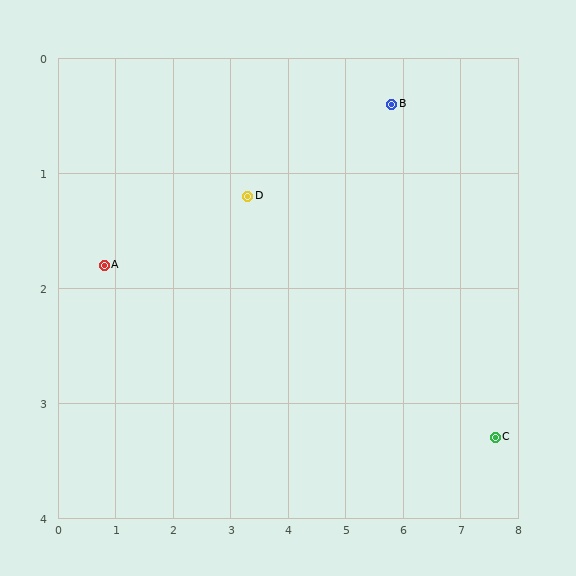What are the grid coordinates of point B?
Point B is at approximately (5.8, 0.4).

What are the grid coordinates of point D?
Point D is at approximately (3.3, 1.2).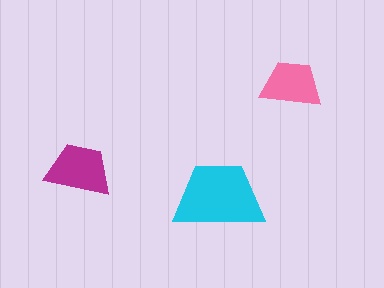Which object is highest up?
The pink trapezoid is topmost.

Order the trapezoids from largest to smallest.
the cyan one, the magenta one, the pink one.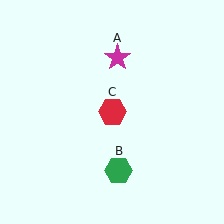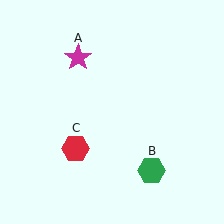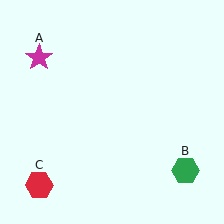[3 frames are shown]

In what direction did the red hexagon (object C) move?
The red hexagon (object C) moved down and to the left.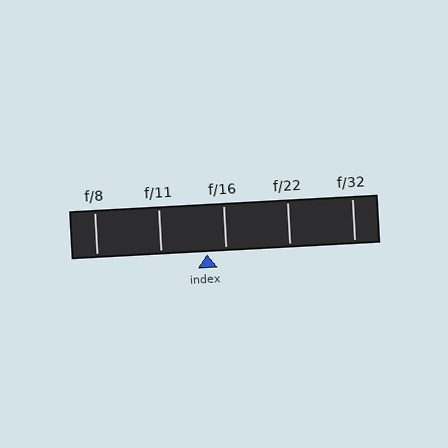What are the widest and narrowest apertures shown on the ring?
The widest aperture shown is f/8 and the narrowest is f/32.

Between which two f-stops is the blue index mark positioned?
The index mark is between f/11 and f/16.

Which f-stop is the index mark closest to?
The index mark is closest to f/16.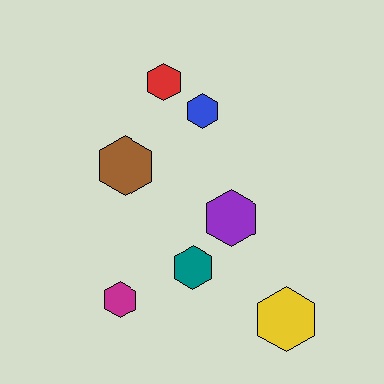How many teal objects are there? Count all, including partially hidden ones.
There is 1 teal object.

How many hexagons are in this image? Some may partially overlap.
There are 7 hexagons.